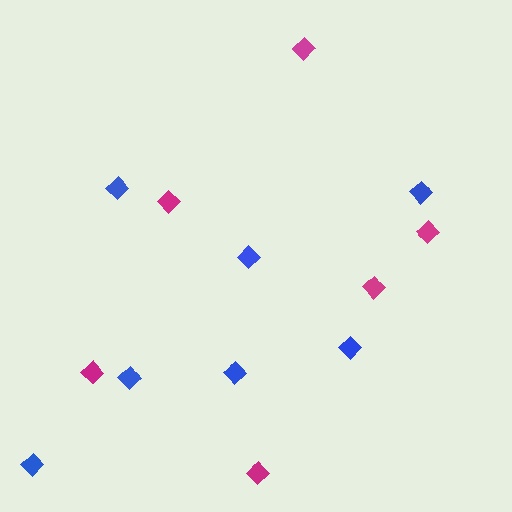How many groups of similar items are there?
There are 2 groups: one group of blue diamonds (7) and one group of magenta diamonds (6).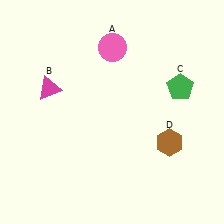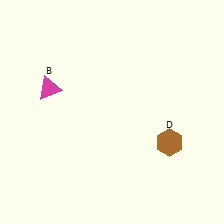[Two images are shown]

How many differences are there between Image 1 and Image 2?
There are 2 differences between the two images.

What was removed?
The green pentagon (C), the pink circle (A) were removed in Image 2.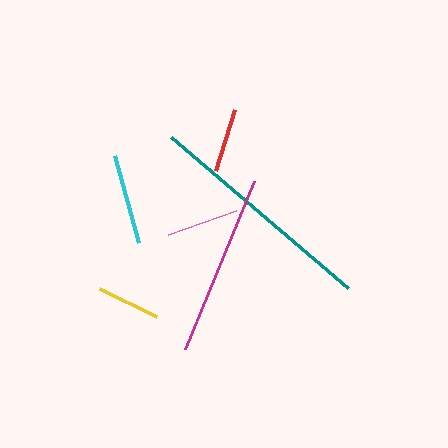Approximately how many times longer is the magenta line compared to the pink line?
The magenta line is approximately 2.5 times the length of the pink line.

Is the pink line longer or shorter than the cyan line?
The cyan line is longer than the pink line.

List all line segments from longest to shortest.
From longest to shortest: teal, magenta, cyan, pink, red, yellow.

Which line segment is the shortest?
The yellow line is the shortest at approximately 63 pixels.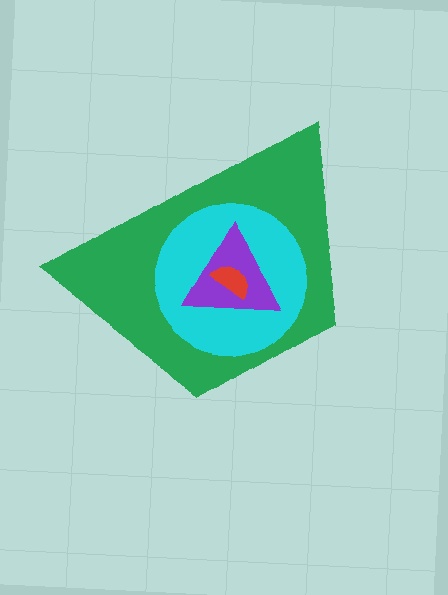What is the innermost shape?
The red semicircle.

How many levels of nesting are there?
4.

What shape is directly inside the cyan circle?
The purple triangle.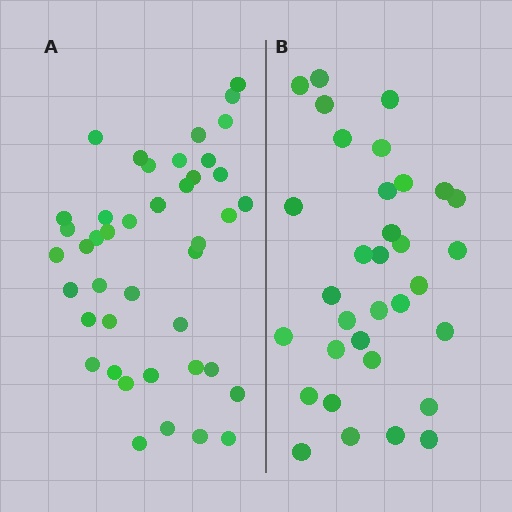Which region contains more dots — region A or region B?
Region A (the left region) has more dots.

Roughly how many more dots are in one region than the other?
Region A has roughly 8 or so more dots than region B.